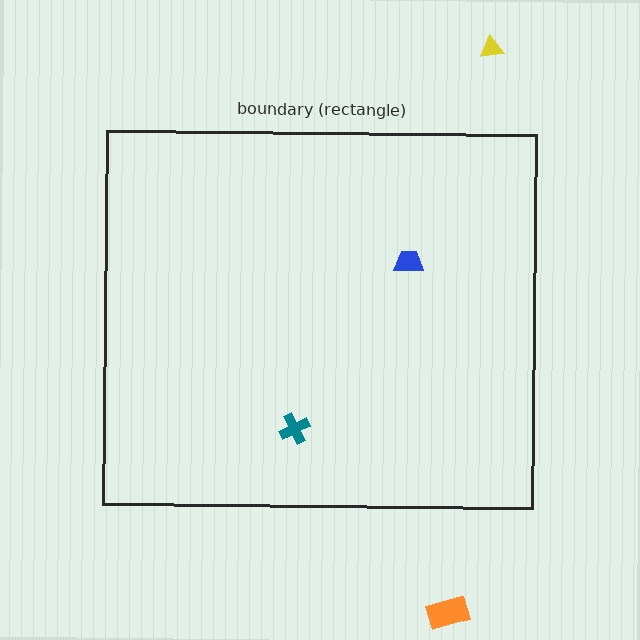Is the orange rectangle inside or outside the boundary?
Outside.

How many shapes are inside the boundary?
2 inside, 2 outside.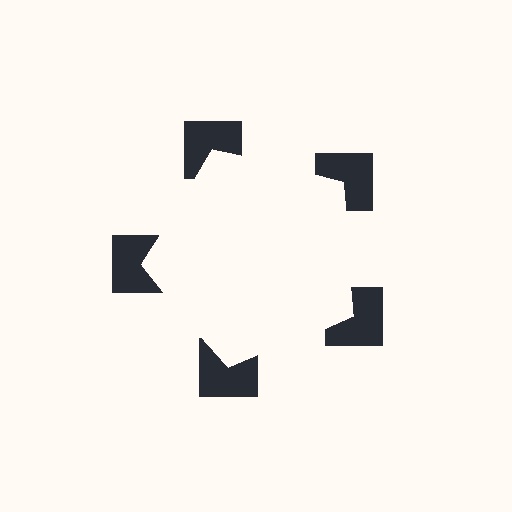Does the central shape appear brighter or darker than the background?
It typically appears slightly brighter than the background, even though no actual brightness change is drawn.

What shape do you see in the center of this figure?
An illusory pentagon — its edges are inferred from the aligned wedge cuts in the notched squares, not physically drawn.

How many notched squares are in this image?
There are 5 — one at each vertex of the illusory pentagon.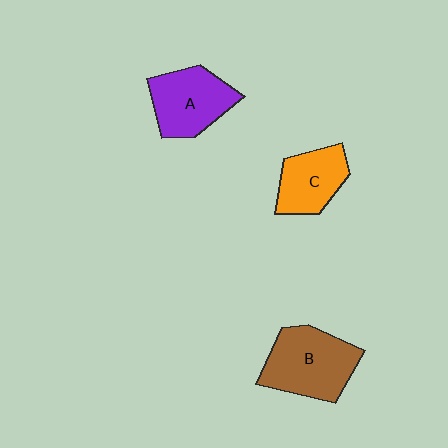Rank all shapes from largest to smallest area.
From largest to smallest: B (brown), A (purple), C (orange).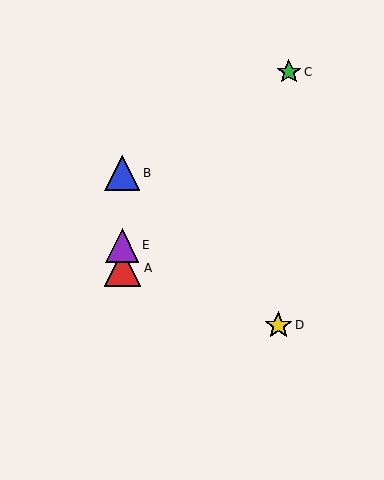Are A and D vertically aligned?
No, A is at x≈122 and D is at x≈278.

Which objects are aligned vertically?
Objects A, B, E are aligned vertically.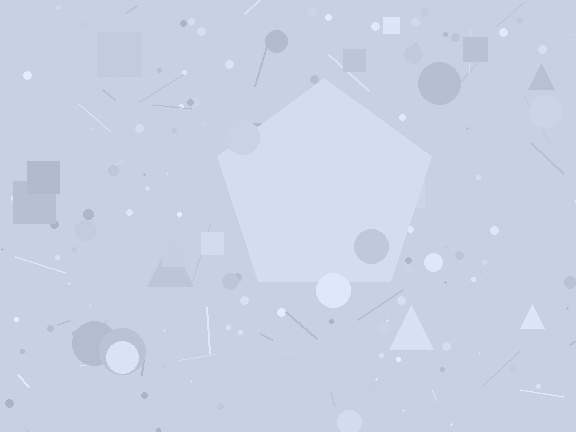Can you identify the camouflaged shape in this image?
The camouflaged shape is a pentagon.